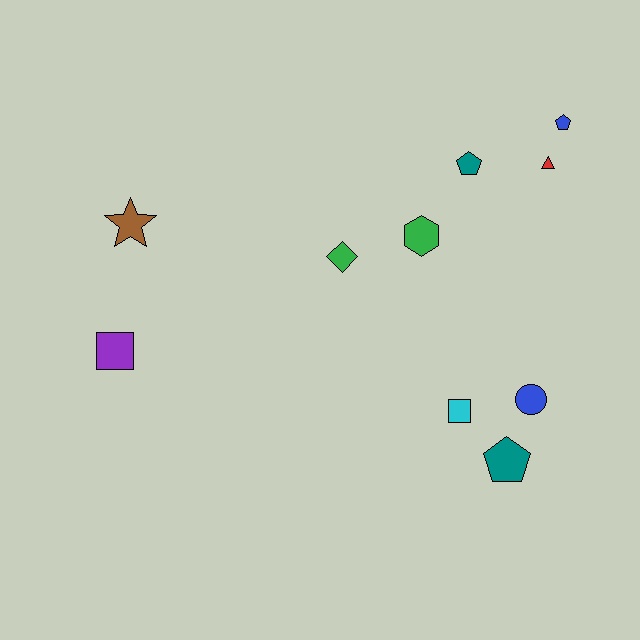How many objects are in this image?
There are 10 objects.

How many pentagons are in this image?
There are 3 pentagons.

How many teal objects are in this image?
There are 2 teal objects.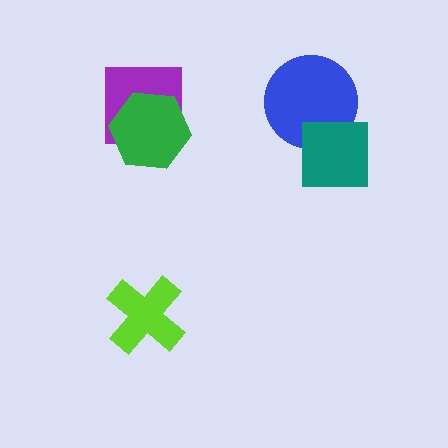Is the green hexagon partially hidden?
No, no other shape covers it.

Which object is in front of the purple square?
The green hexagon is in front of the purple square.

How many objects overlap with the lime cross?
0 objects overlap with the lime cross.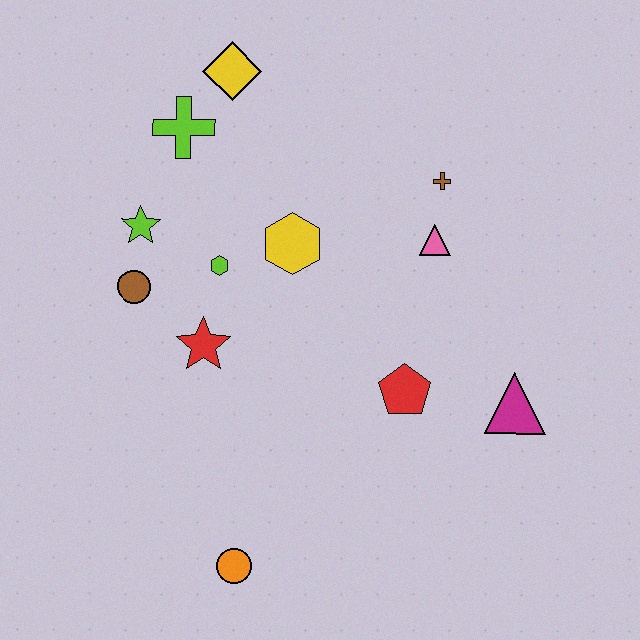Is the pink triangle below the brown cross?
Yes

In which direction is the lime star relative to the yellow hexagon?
The lime star is to the left of the yellow hexagon.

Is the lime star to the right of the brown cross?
No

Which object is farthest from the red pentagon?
The yellow diamond is farthest from the red pentagon.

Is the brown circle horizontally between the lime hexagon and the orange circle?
No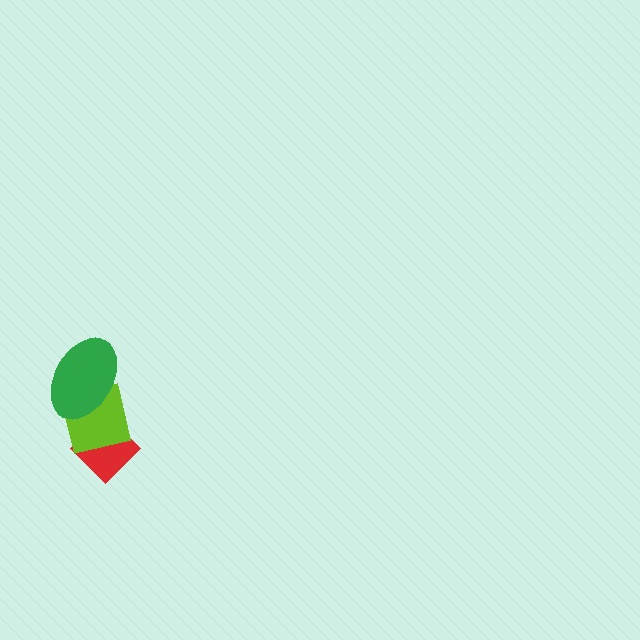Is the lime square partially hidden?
Yes, it is partially covered by another shape.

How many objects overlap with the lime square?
2 objects overlap with the lime square.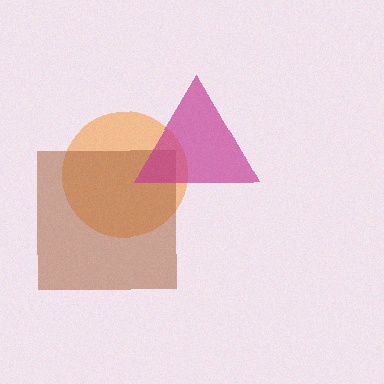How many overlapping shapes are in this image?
There are 3 overlapping shapes in the image.